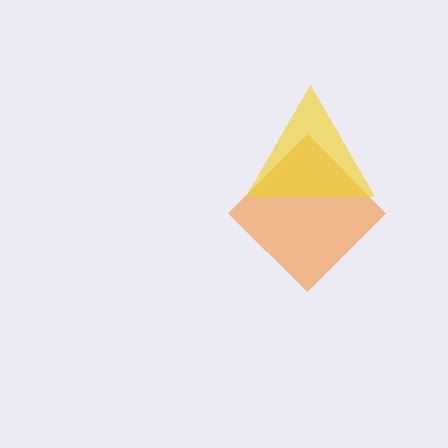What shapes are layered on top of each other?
The layered shapes are: an orange diamond, a yellow triangle.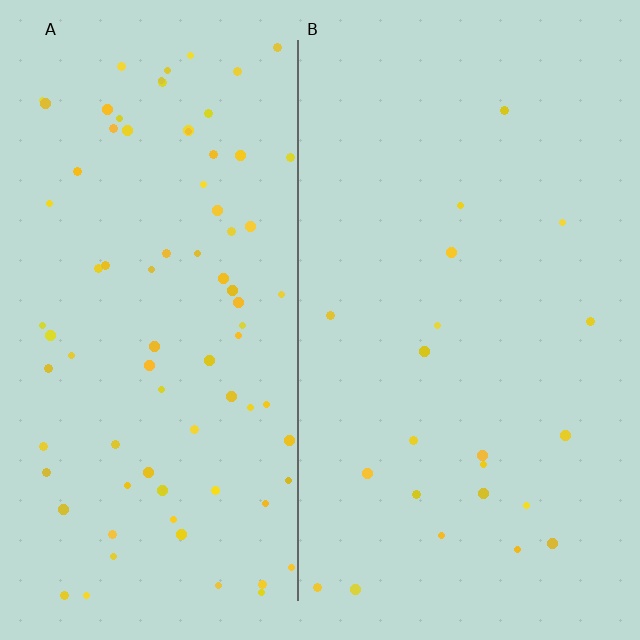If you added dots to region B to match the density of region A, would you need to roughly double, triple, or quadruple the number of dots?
Approximately quadruple.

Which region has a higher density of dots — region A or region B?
A (the left).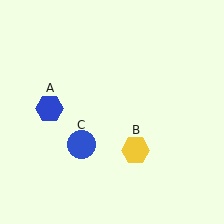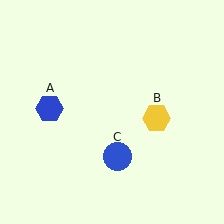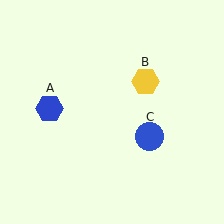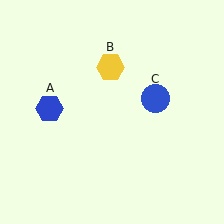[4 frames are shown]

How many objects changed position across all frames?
2 objects changed position: yellow hexagon (object B), blue circle (object C).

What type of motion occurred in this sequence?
The yellow hexagon (object B), blue circle (object C) rotated counterclockwise around the center of the scene.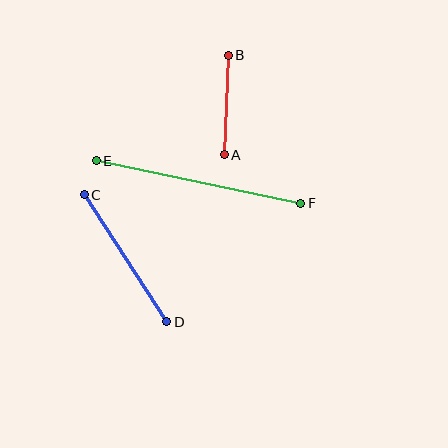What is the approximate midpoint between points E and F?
The midpoint is at approximately (198, 182) pixels.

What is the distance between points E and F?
The distance is approximately 209 pixels.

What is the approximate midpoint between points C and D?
The midpoint is at approximately (125, 258) pixels.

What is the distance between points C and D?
The distance is approximately 151 pixels.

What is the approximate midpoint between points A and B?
The midpoint is at approximately (226, 105) pixels.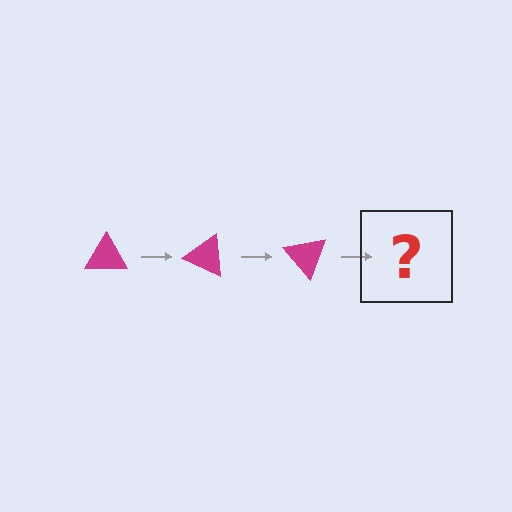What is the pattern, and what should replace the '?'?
The pattern is that the triangle rotates 25 degrees each step. The '?' should be a magenta triangle rotated 75 degrees.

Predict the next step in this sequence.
The next step is a magenta triangle rotated 75 degrees.